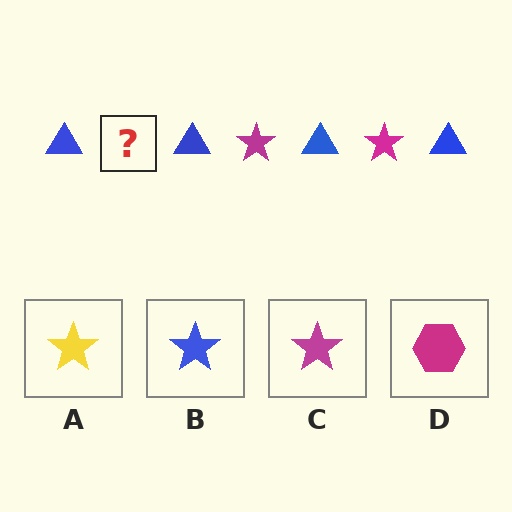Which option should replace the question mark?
Option C.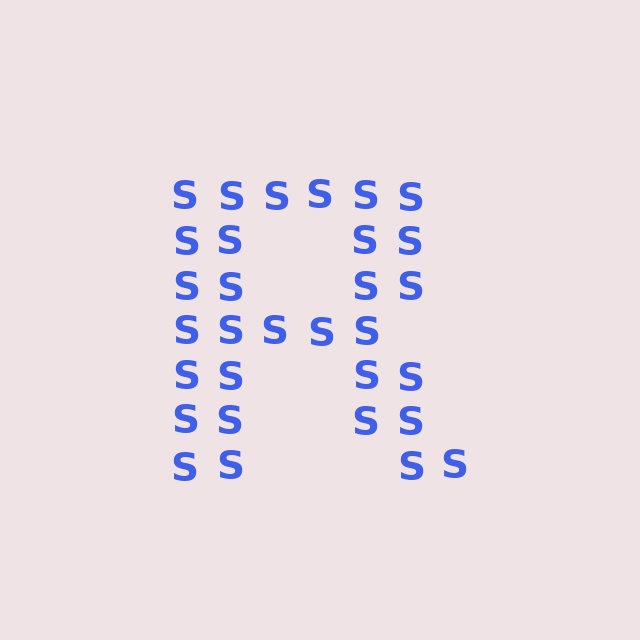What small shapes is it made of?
It is made of small letter S's.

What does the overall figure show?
The overall figure shows the letter R.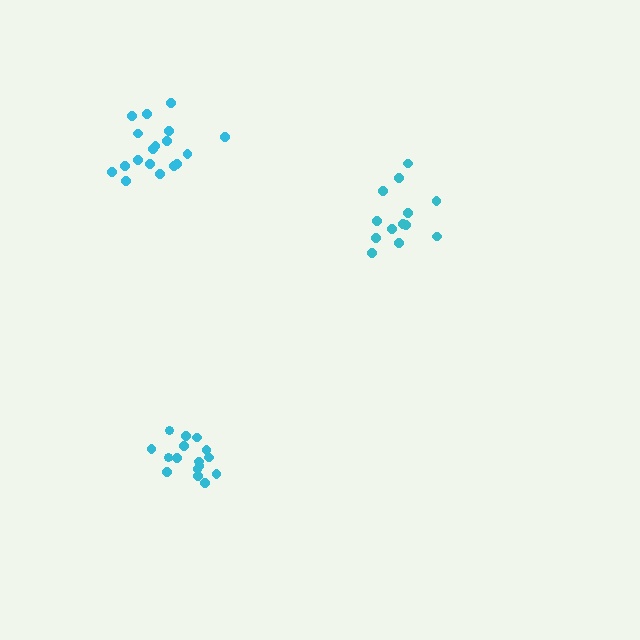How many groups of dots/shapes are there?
There are 3 groups.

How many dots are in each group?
Group 1: 13 dots, Group 2: 18 dots, Group 3: 16 dots (47 total).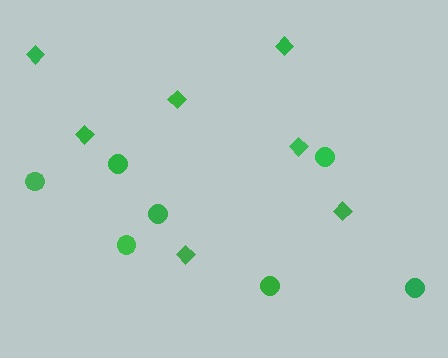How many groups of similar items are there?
There are 2 groups: one group of diamonds (7) and one group of circles (7).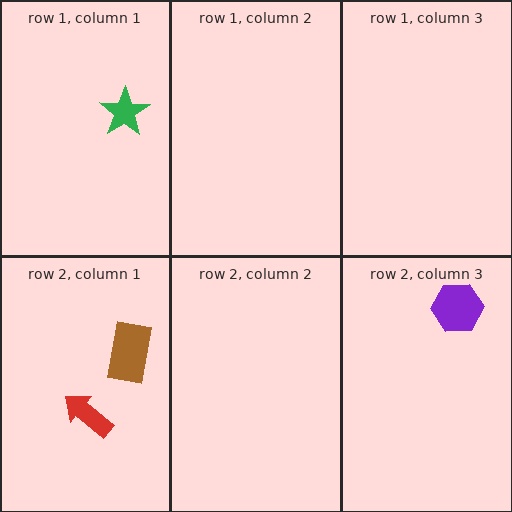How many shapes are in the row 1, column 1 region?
1.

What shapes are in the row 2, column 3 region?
The purple hexagon.